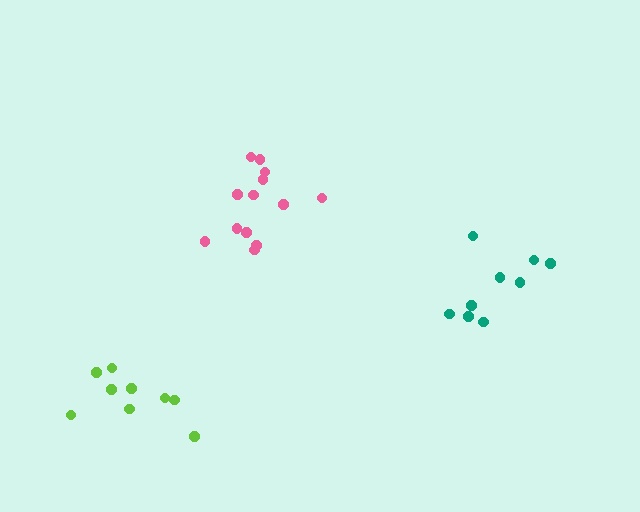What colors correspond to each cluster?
The clusters are colored: lime, teal, pink.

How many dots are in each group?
Group 1: 9 dots, Group 2: 9 dots, Group 3: 13 dots (31 total).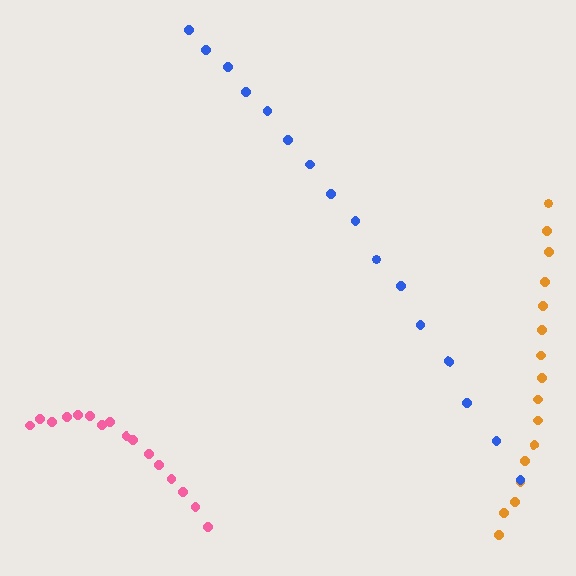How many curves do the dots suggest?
There are 3 distinct paths.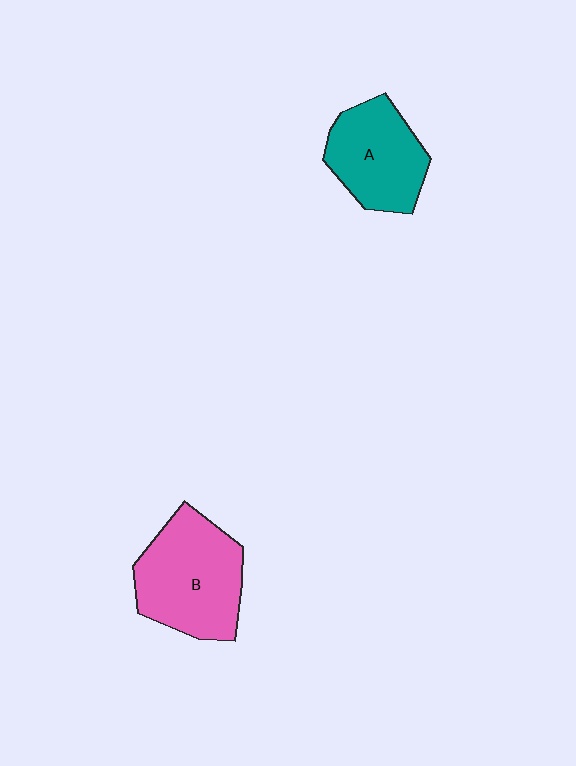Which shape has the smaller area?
Shape A (teal).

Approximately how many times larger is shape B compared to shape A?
Approximately 1.3 times.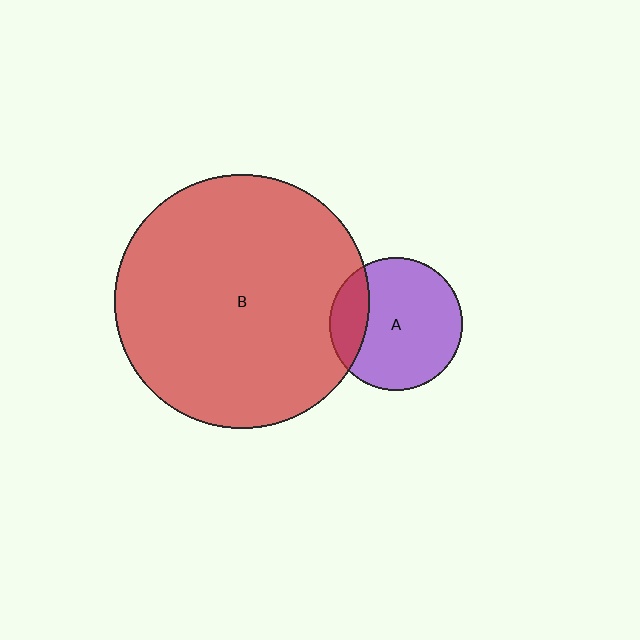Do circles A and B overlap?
Yes.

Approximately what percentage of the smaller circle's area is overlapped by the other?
Approximately 20%.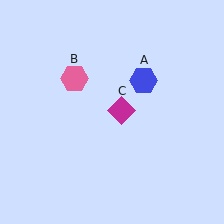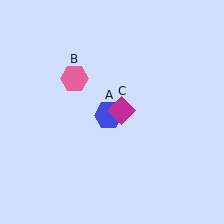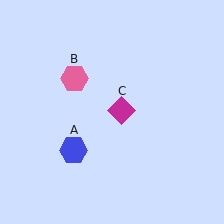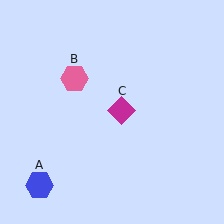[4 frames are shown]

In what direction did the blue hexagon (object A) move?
The blue hexagon (object A) moved down and to the left.